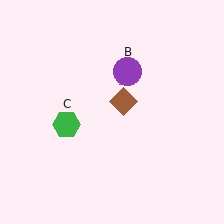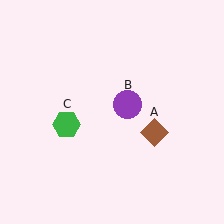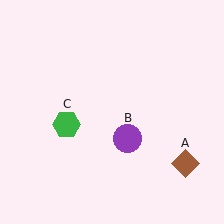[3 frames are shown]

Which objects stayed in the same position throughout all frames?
Green hexagon (object C) remained stationary.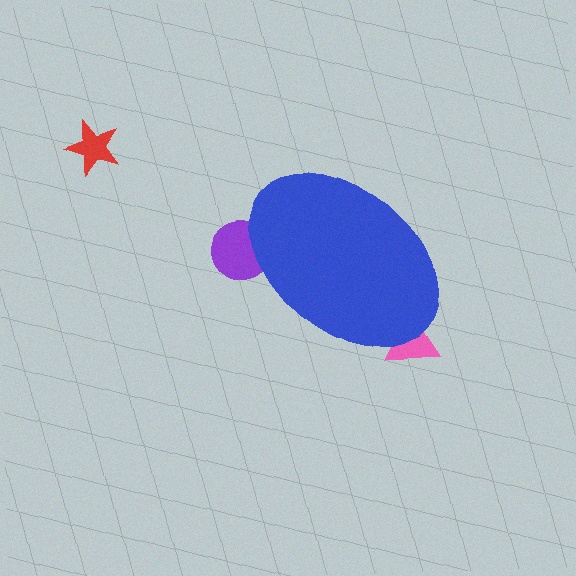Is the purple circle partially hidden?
Yes, the purple circle is partially hidden behind the blue ellipse.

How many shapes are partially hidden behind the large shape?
2 shapes are partially hidden.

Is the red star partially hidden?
No, the red star is fully visible.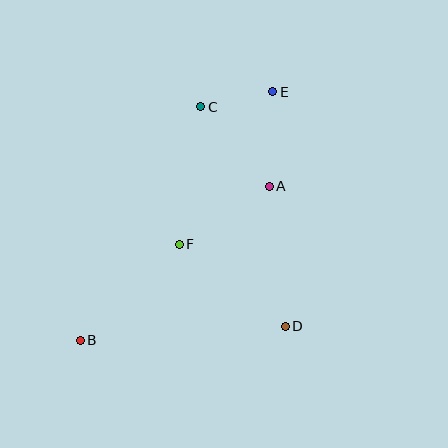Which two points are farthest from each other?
Points B and E are farthest from each other.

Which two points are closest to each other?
Points C and E are closest to each other.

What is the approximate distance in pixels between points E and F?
The distance between E and F is approximately 179 pixels.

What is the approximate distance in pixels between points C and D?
The distance between C and D is approximately 235 pixels.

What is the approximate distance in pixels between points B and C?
The distance between B and C is approximately 263 pixels.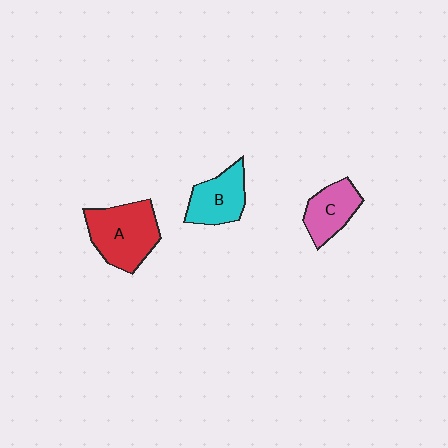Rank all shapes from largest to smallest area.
From largest to smallest: A (red), B (cyan), C (pink).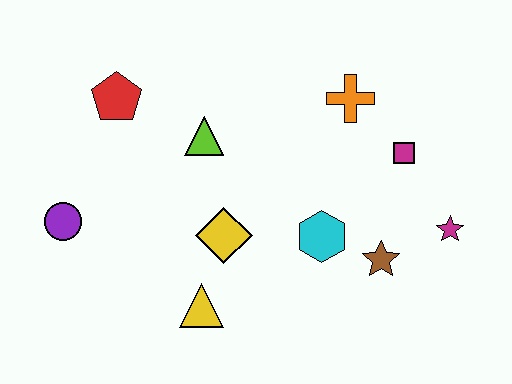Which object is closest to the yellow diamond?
The yellow triangle is closest to the yellow diamond.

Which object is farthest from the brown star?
The purple circle is farthest from the brown star.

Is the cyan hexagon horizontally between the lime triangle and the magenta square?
Yes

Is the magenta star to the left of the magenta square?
No